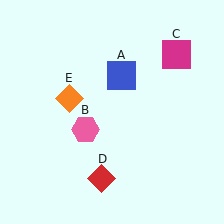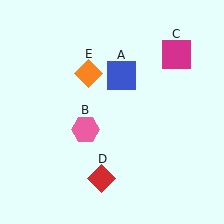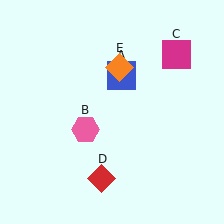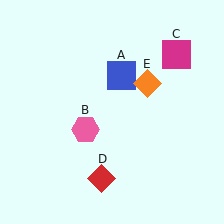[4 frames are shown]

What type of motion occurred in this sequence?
The orange diamond (object E) rotated clockwise around the center of the scene.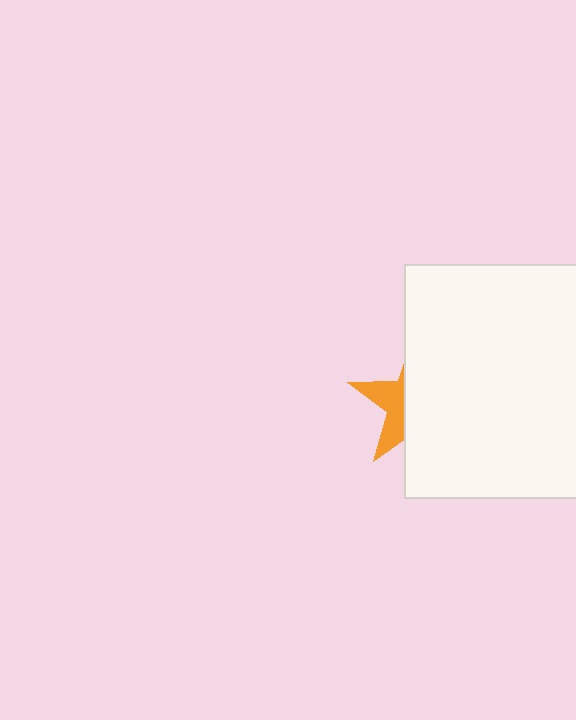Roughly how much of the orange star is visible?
A small part of it is visible (roughly 34%).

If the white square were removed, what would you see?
You would see the complete orange star.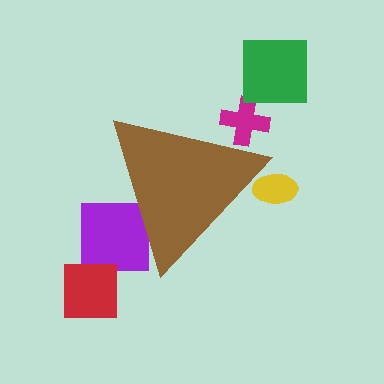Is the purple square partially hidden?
Yes, the purple square is partially hidden behind the brown triangle.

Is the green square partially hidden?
No, the green square is fully visible.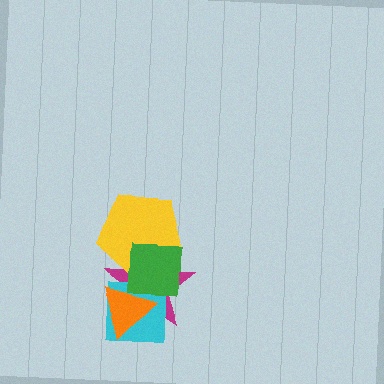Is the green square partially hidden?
Yes, it is partially covered by another shape.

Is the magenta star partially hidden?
Yes, it is partially covered by another shape.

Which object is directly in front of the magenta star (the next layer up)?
The yellow pentagon is directly in front of the magenta star.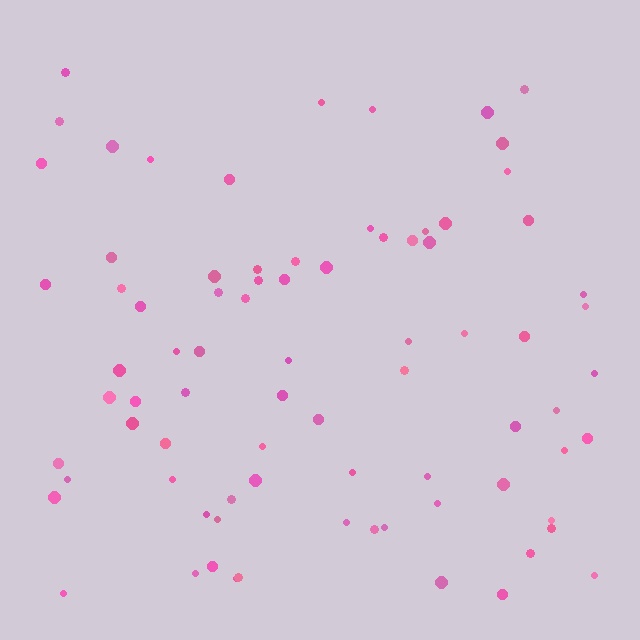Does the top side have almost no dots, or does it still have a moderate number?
Still a moderate number, just noticeably fewer than the bottom.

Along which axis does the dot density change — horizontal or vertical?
Vertical.